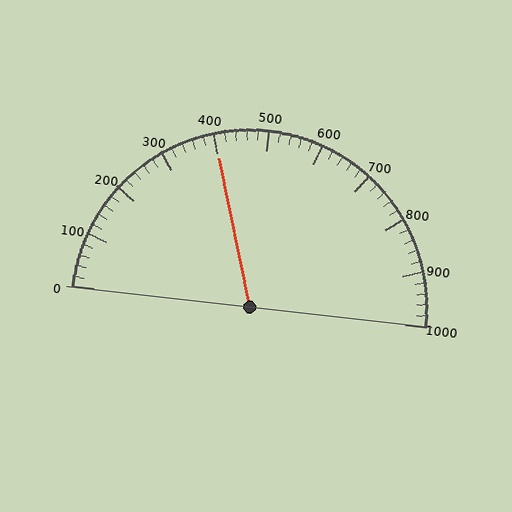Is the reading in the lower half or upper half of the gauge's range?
The reading is in the lower half of the range (0 to 1000).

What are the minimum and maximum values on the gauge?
The gauge ranges from 0 to 1000.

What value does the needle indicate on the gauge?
The needle indicates approximately 400.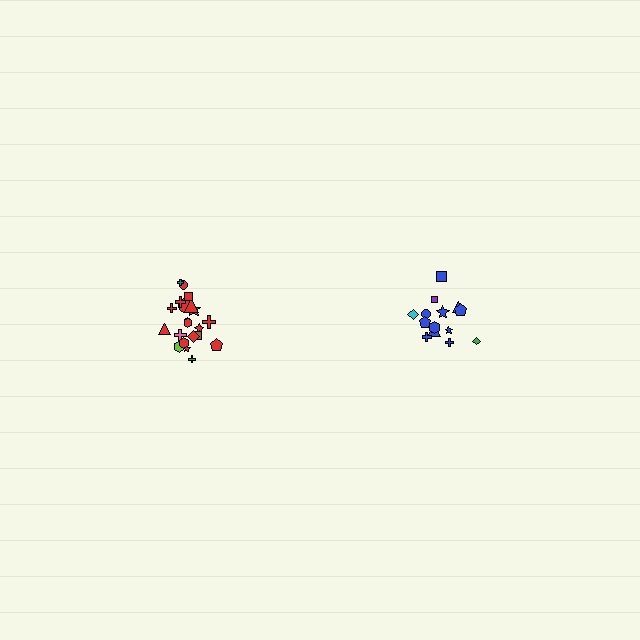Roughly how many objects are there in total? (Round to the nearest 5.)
Roughly 35 objects in total.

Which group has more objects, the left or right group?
The left group.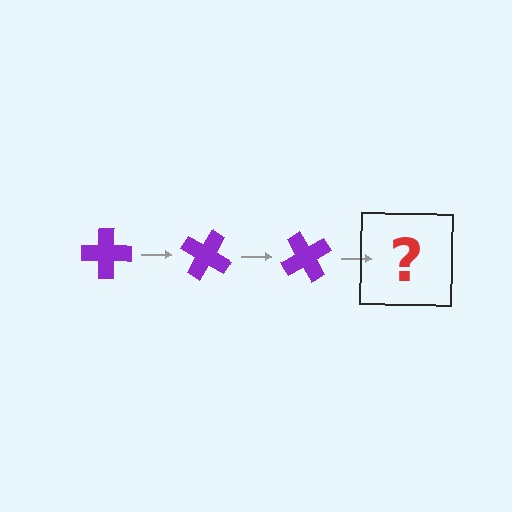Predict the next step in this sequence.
The next step is a purple cross rotated 90 degrees.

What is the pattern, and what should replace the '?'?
The pattern is that the cross rotates 30 degrees each step. The '?' should be a purple cross rotated 90 degrees.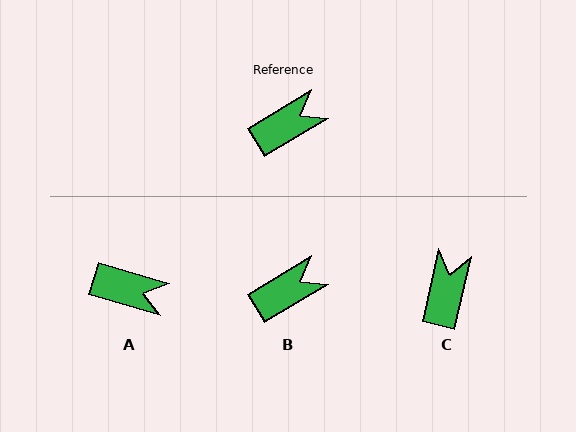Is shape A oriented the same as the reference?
No, it is off by about 48 degrees.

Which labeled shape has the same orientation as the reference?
B.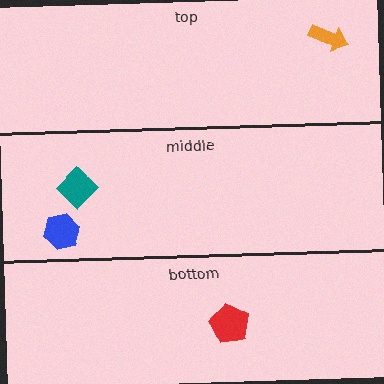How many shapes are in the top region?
1.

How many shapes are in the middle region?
2.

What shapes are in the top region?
The orange arrow.